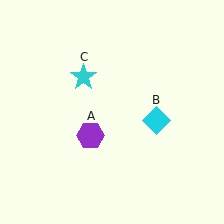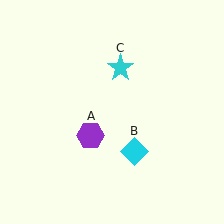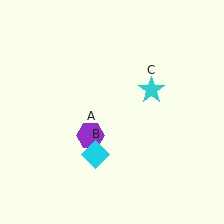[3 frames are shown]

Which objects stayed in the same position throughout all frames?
Purple hexagon (object A) remained stationary.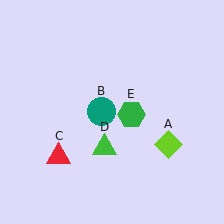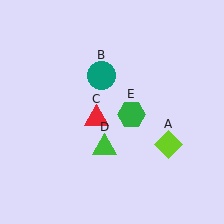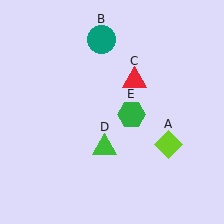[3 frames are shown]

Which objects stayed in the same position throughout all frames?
Lime diamond (object A) and green triangle (object D) and green hexagon (object E) remained stationary.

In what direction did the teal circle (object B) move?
The teal circle (object B) moved up.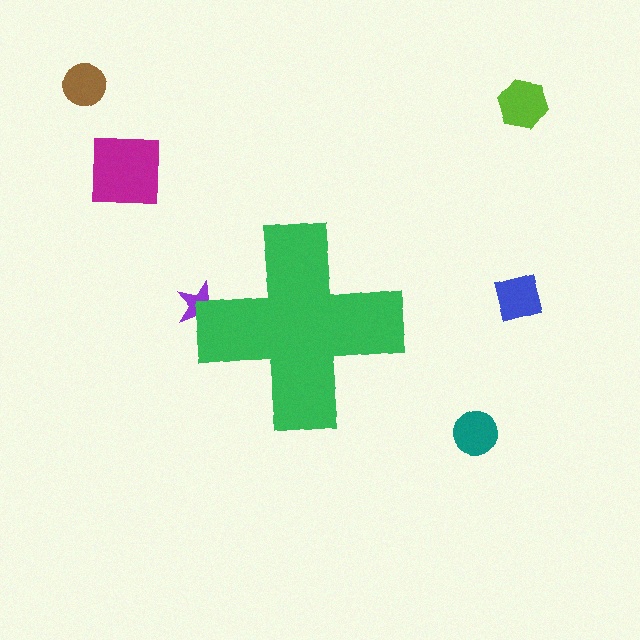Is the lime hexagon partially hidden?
No, the lime hexagon is fully visible.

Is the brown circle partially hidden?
No, the brown circle is fully visible.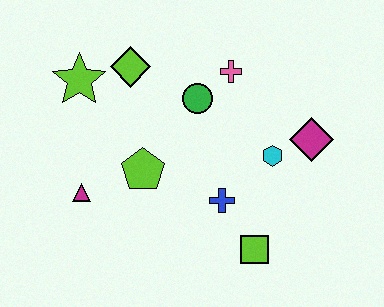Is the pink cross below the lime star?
No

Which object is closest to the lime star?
The lime diamond is closest to the lime star.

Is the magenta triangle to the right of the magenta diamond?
No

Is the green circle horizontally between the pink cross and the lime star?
Yes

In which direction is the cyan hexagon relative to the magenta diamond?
The cyan hexagon is to the left of the magenta diamond.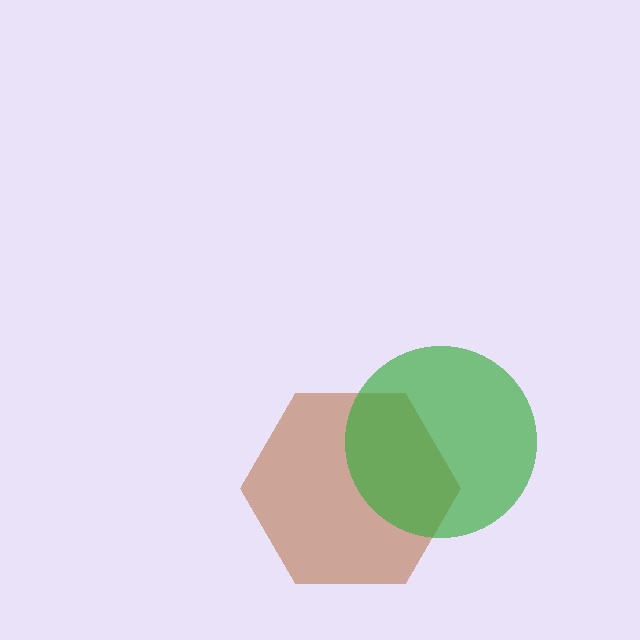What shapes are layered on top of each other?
The layered shapes are: a brown hexagon, a green circle.